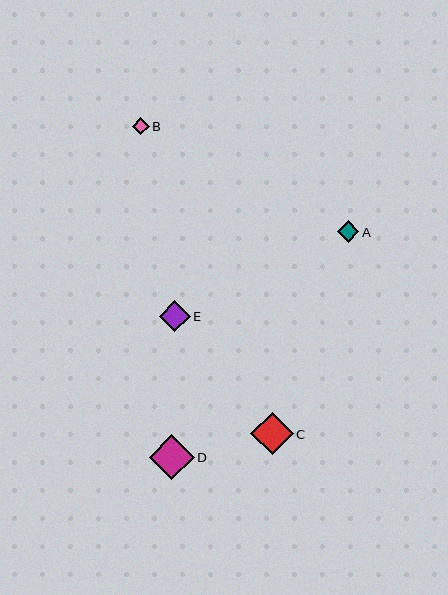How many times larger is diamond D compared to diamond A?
Diamond D is approximately 2.1 times the size of diamond A.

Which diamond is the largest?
Diamond D is the largest with a size of approximately 45 pixels.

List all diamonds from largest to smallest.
From largest to smallest: D, C, E, A, B.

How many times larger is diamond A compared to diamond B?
Diamond A is approximately 1.3 times the size of diamond B.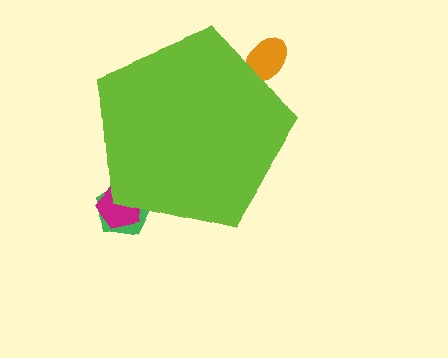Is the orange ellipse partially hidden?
Yes, the orange ellipse is partially hidden behind the lime pentagon.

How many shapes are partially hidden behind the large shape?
3 shapes are partially hidden.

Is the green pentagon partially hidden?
Yes, the green pentagon is partially hidden behind the lime pentagon.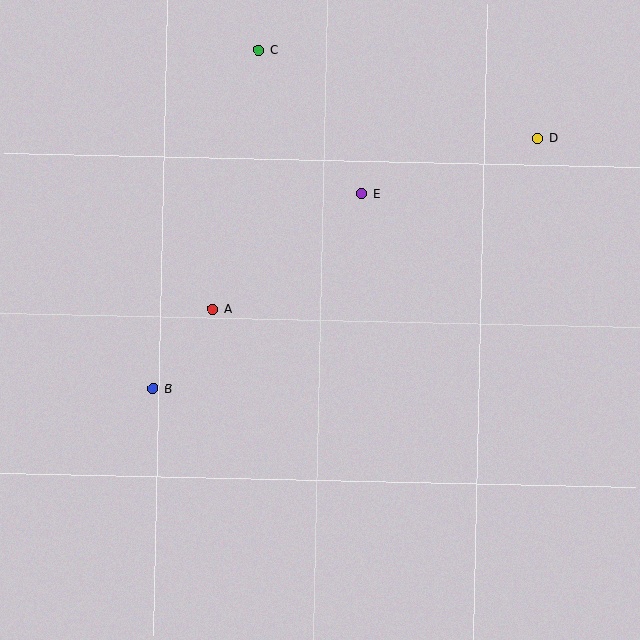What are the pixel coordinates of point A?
Point A is at (213, 309).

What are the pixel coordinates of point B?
Point B is at (153, 389).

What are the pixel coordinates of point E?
Point E is at (362, 194).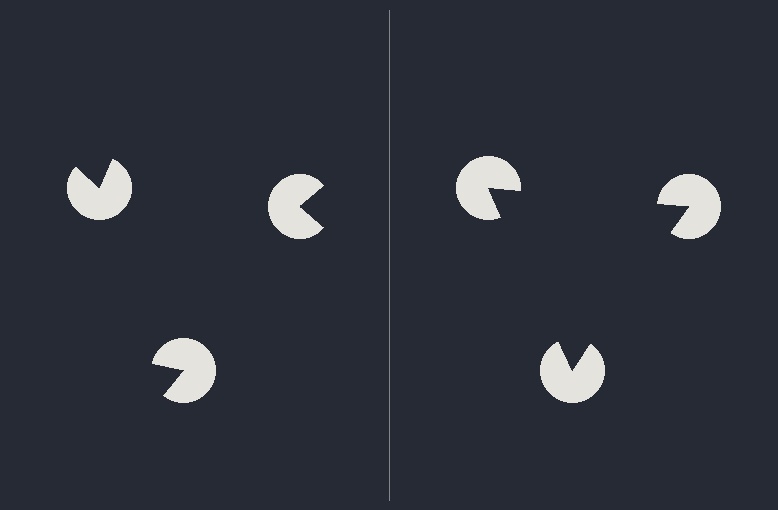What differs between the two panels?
The pac-man discs are positioned identically on both sides; only the wedge orientations differ. On the right they align to a triangle; on the left they are misaligned.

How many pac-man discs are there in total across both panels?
6 — 3 on each side.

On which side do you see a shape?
An illusory triangle appears on the right side. On the left side the wedge cuts are rotated, so no coherent shape forms.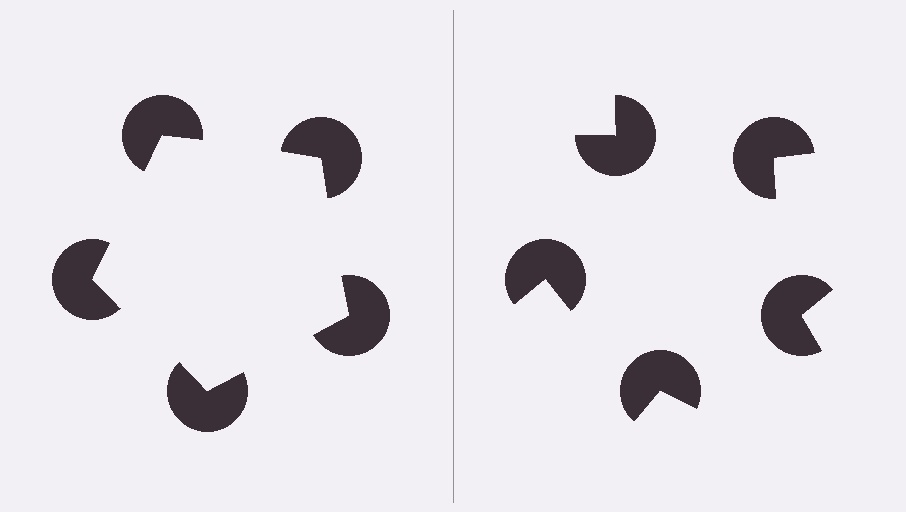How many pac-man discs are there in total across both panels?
10 — 5 on each side.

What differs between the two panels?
The pac-man discs are positioned identically on both sides; only the wedge orientations differ. On the left they align to a pentagon; on the right they are misaligned.